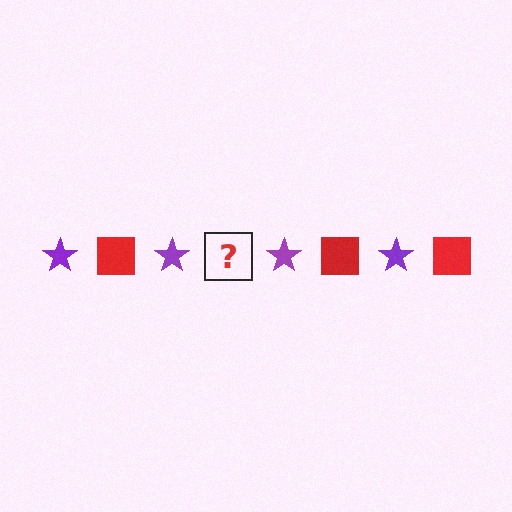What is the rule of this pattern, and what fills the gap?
The rule is that the pattern alternates between purple star and red square. The gap should be filled with a red square.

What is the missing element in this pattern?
The missing element is a red square.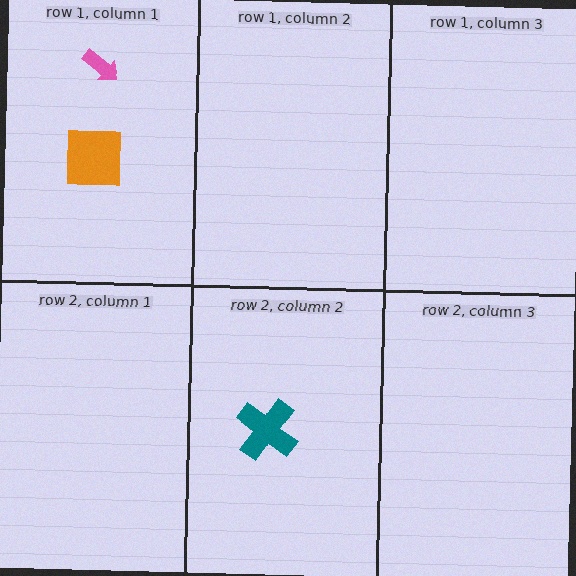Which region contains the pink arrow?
The row 1, column 1 region.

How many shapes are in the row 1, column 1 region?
2.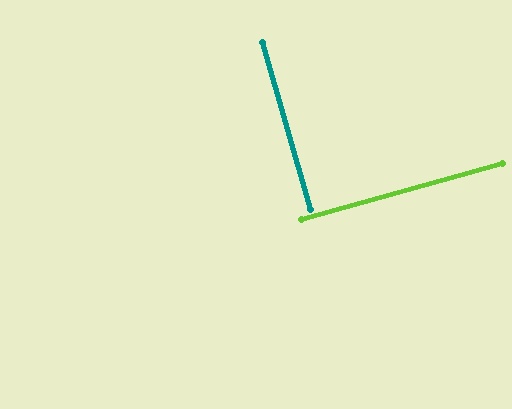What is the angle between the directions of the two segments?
Approximately 90 degrees.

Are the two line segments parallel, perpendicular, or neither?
Perpendicular — they meet at approximately 90°.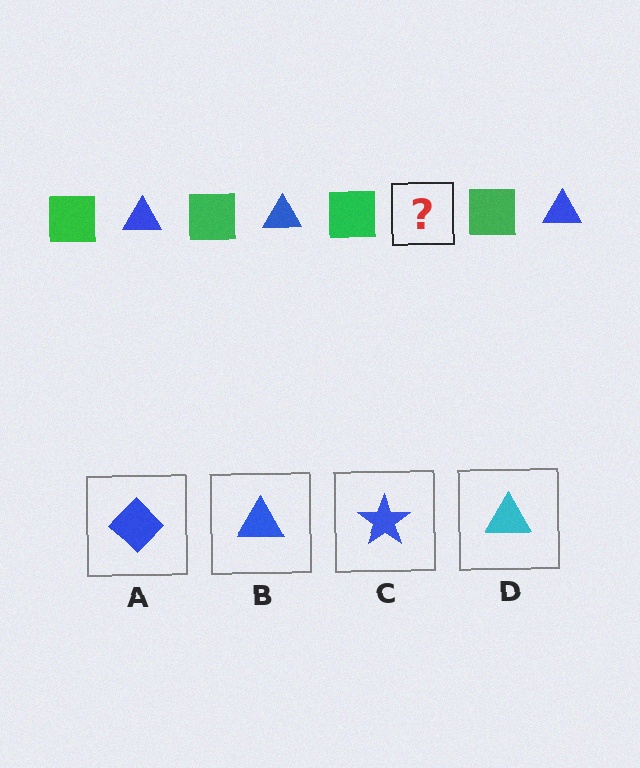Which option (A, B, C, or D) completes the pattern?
B.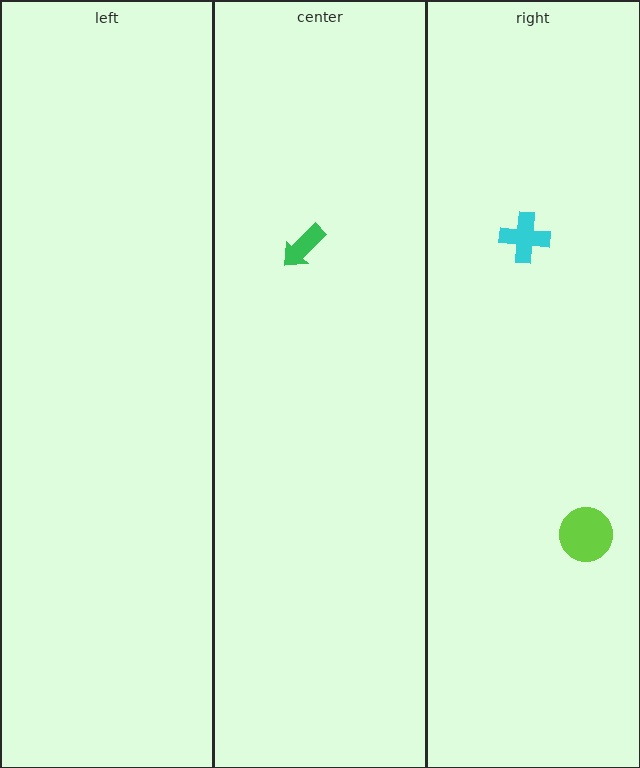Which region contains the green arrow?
The center region.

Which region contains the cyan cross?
The right region.